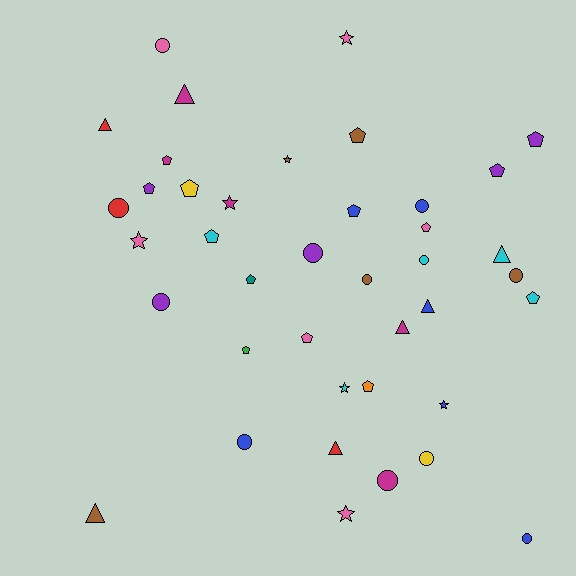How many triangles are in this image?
There are 7 triangles.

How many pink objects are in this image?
There are 6 pink objects.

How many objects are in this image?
There are 40 objects.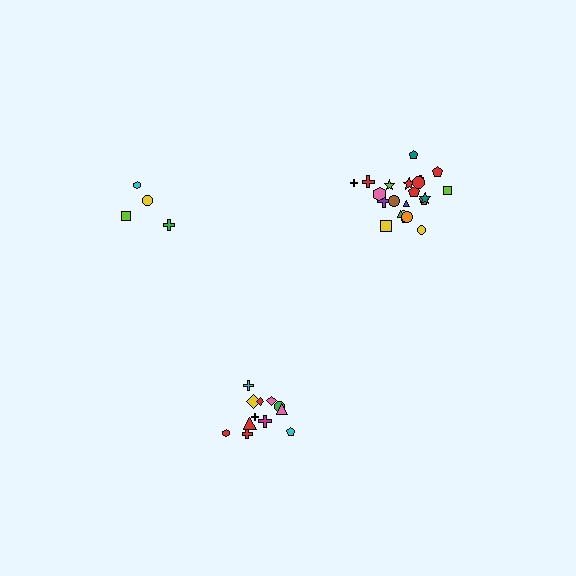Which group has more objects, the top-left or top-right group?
The top-right group.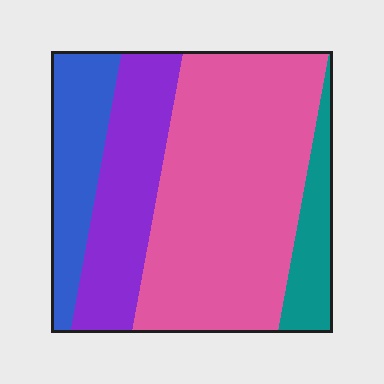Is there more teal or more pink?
Pink.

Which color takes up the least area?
Teal, at roughly 10%.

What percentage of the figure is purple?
Purple covers around 20% of the figure.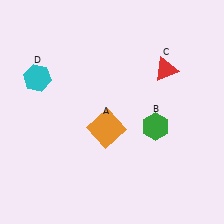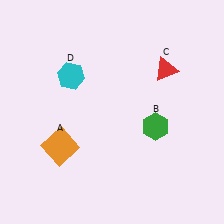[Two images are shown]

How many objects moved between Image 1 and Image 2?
2 objects moved between the two images.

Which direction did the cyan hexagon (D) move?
The cyan hexagon (D) moved right.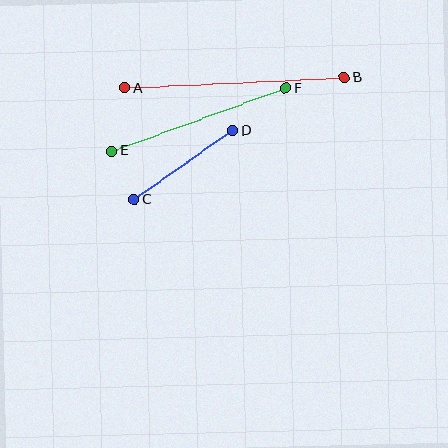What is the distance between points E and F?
The distance is approximately 185 pixels.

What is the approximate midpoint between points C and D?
The midpoint is at approximately (183, 165) pixels.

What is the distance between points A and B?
The distance is approximately 220 pixels.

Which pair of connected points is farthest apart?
Points A and B are farthest apart.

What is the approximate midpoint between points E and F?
The midpoint is at approximately (199, 120) pixels.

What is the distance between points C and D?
The distance is approximately 120 pixels.